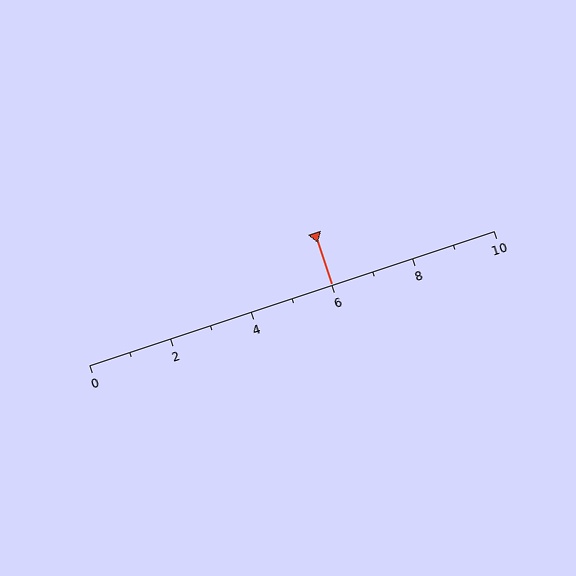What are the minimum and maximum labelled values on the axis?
The axis runs from 0 to 10.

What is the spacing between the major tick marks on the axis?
The major ticks are spaced 2 apart.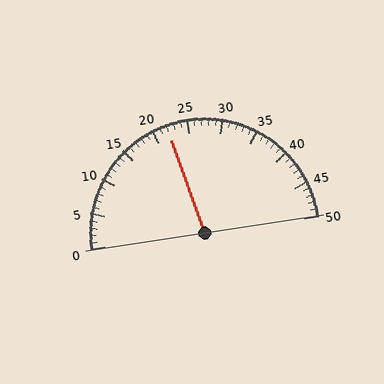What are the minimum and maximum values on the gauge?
The gauge ranges from 0 to 50.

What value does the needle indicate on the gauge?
The needle indicates approximately 22.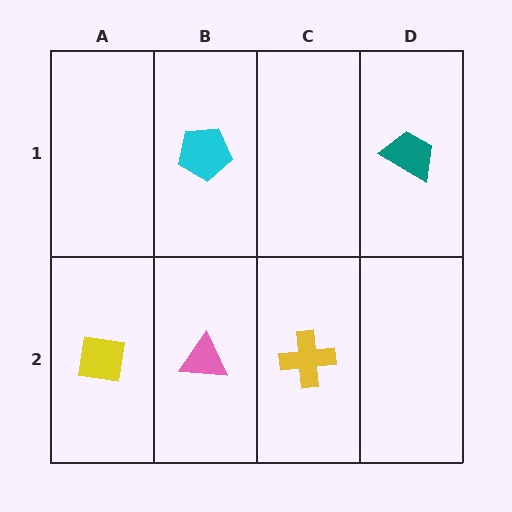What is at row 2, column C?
A yellow cross.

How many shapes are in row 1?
2 shapes.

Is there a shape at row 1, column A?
No, that cell is empty.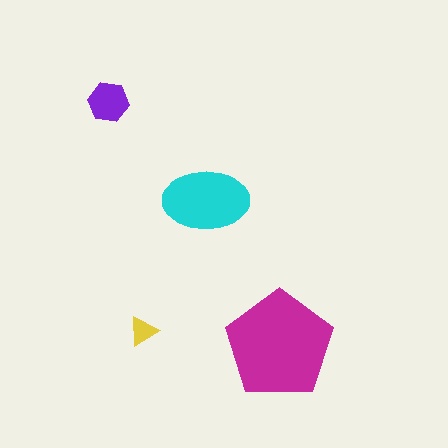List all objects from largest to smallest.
The magenta pentagon, the cyan ellipse, the purple hexagon, the yellow triangle.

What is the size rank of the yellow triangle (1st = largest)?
4th.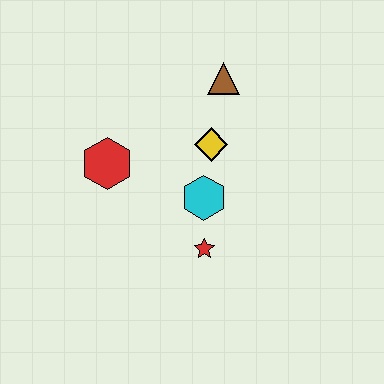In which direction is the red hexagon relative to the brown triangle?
The red hexagon is to the left of the brown triangle.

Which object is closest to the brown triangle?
The yellow diamond is closest to the brown triangle.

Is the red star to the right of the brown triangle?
No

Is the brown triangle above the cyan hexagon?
Yes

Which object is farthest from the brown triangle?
The red star is farthest from the brown triangle.